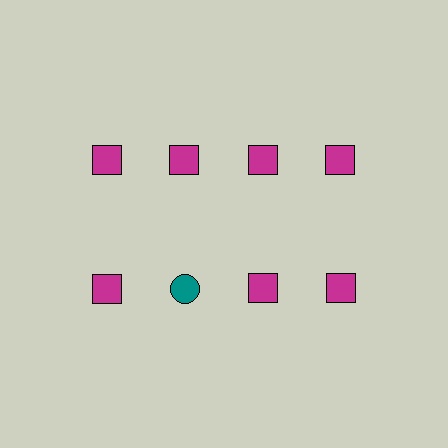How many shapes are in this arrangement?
There are 8 shapes arranged in a grid pattern.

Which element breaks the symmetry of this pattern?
The teal circle in the second row, second from left column breaks the symmetry. All other shapes are magenta squares.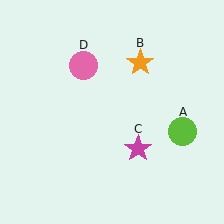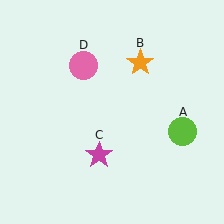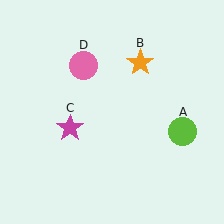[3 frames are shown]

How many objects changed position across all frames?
1 object changed position: magenta star (object C).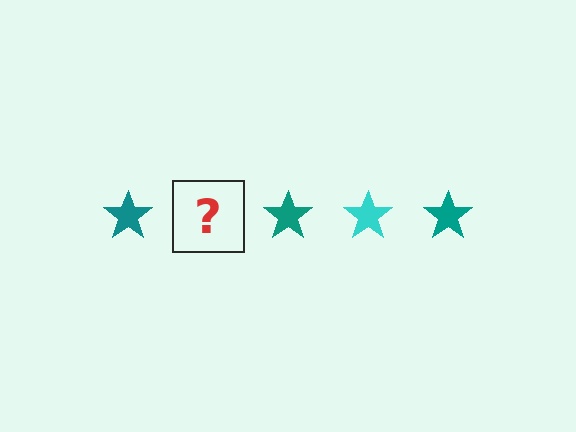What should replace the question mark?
The question mark should be replaced with a cyan star.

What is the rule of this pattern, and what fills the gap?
The rule is that the pattern cycles through teal, cyan stars. The gap should be filled with a cyan star.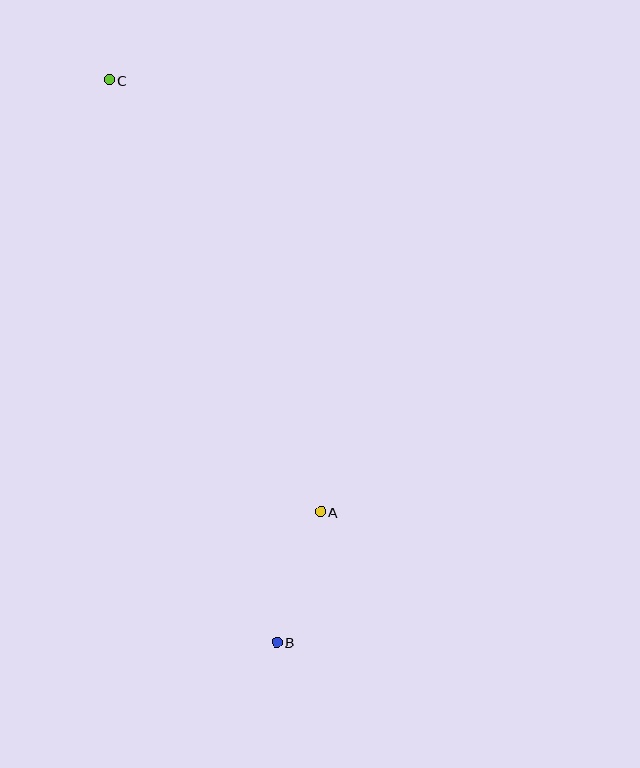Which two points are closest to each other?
Points A and B are closest to each other.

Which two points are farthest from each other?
Points B and C are farthest from each other.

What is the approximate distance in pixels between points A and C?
The distance between A and C is approximately 481 pixels.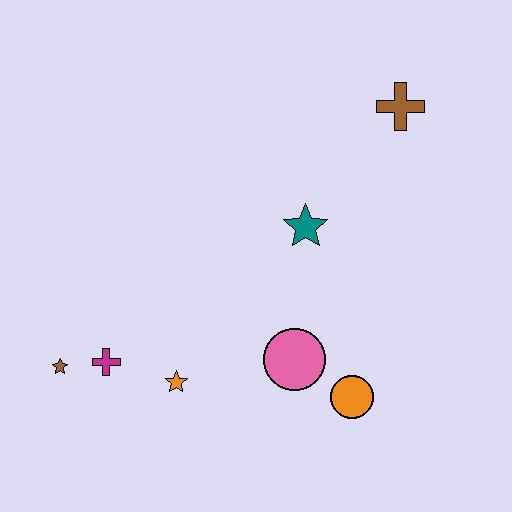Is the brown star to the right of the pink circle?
No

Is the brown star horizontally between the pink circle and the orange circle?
No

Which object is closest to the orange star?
The magenta cross is closest to the orange star.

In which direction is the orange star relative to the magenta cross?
The orange star is to the right of the magenta cross.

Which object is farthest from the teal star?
The brown star is farthest from the teal star.